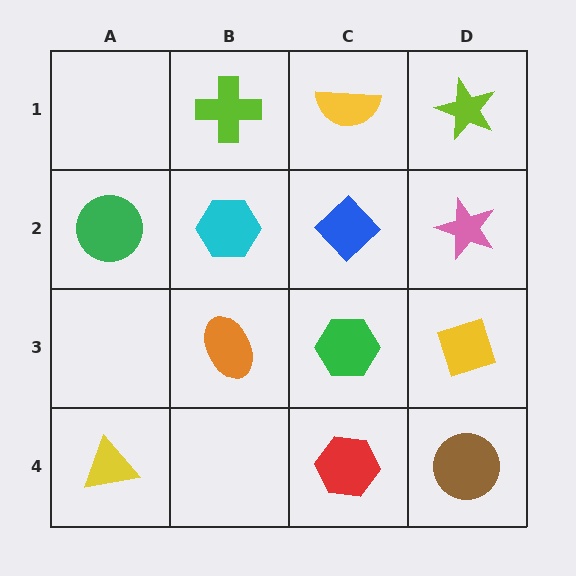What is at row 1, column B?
A lime cross.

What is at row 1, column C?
A yellow semicircle.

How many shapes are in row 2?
4 shapes.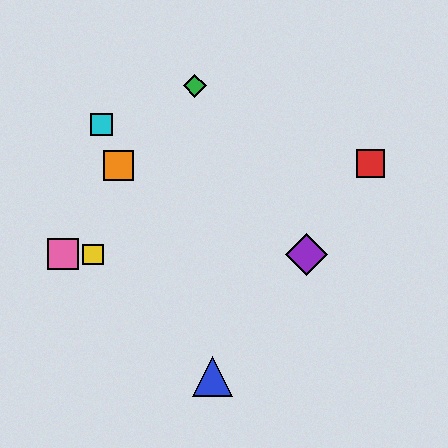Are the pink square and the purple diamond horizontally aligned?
Yes, both are at y≈254.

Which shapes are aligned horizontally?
The yellow square, the purple diamond, the pink square are aligned horizontally.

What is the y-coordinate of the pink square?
The pink square is at y≈254.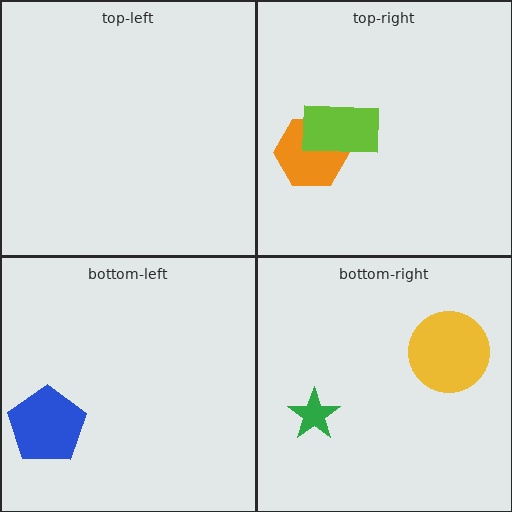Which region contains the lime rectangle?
The top-right region.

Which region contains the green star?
The bottom-right region.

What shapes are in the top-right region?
The orange hexagon, the lime rectangle.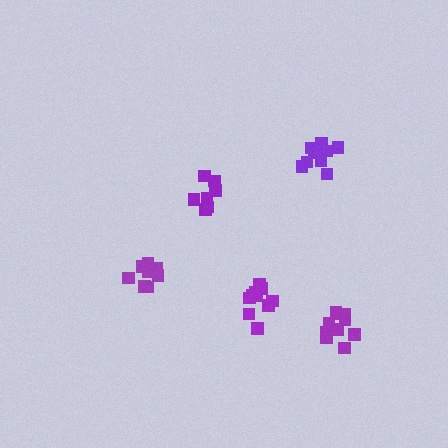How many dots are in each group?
Group 1: 7 dots, Group 2: 8 dots, Group 3: 10 dots, Group 4: 10 dots, Group 5: 9 dots (44 total).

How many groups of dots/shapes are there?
There are 5 groups.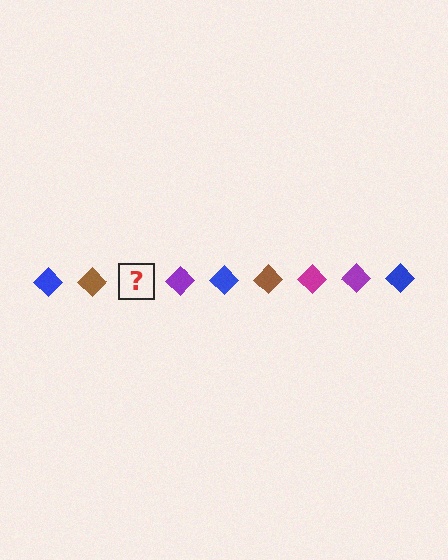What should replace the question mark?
The question mark should be replaced with a magenta diamond.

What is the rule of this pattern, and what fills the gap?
The rule is that the pattern cycles through blue, brown, magenta, purple diamonds. The gap should be filled with a magenta diamond.